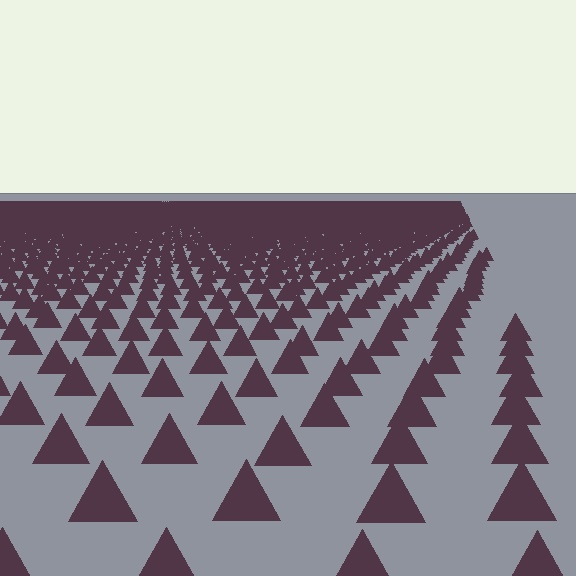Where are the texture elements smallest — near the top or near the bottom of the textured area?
Near the top.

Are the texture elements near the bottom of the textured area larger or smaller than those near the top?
Larger. Near the bottom, elements are closer to the viewer and appear at a bigger on-screen size.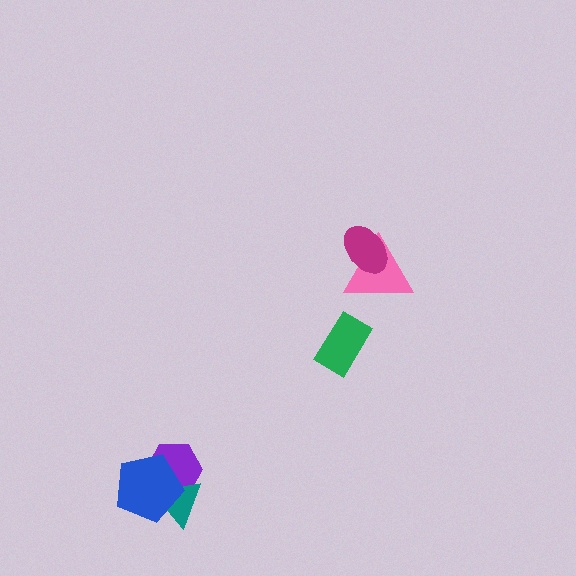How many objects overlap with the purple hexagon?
2 objects overlap with the purple hexagon.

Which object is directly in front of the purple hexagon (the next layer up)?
The teal triangle is directly in front of the purple hexagon.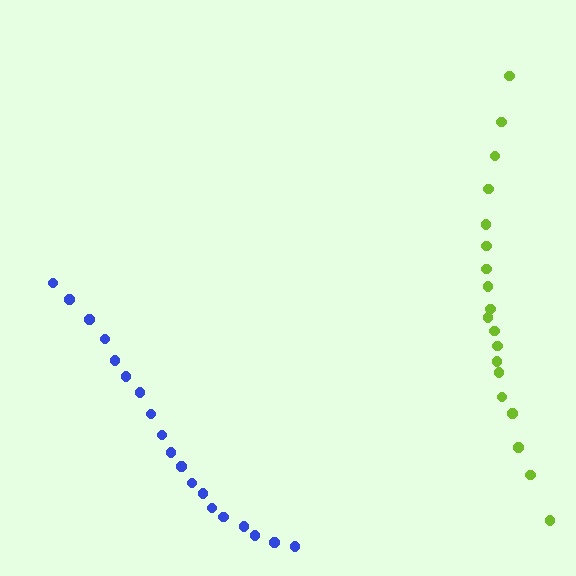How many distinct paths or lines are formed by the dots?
There are 2 distinct paths.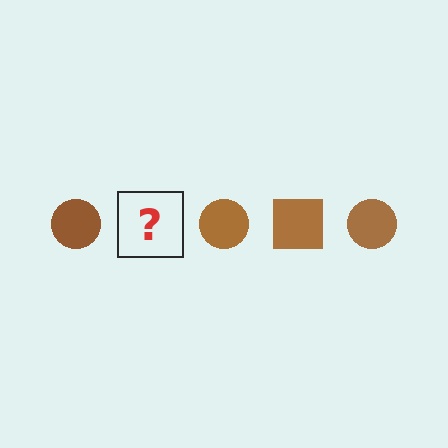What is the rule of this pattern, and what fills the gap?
The rule is that the pattern cycles through circle, square shapes in brown. The gap should be filled with a brown square.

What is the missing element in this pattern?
The missing element is a brown square.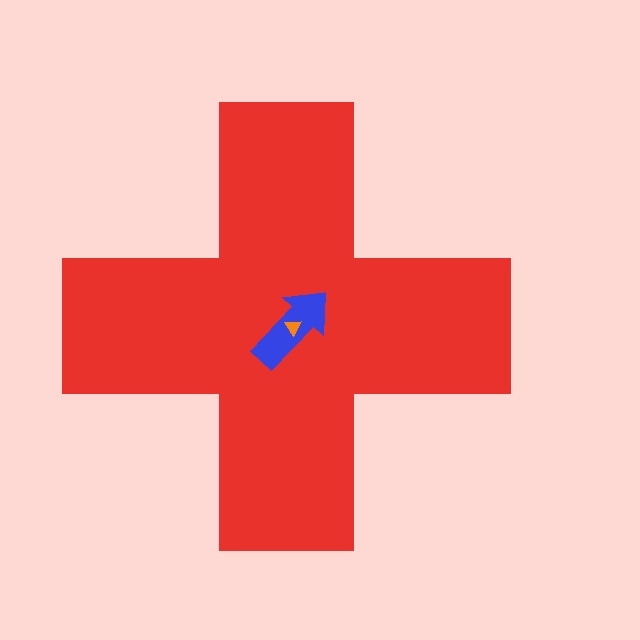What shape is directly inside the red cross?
The blue arrow.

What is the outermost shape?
The red cross.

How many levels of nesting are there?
3.